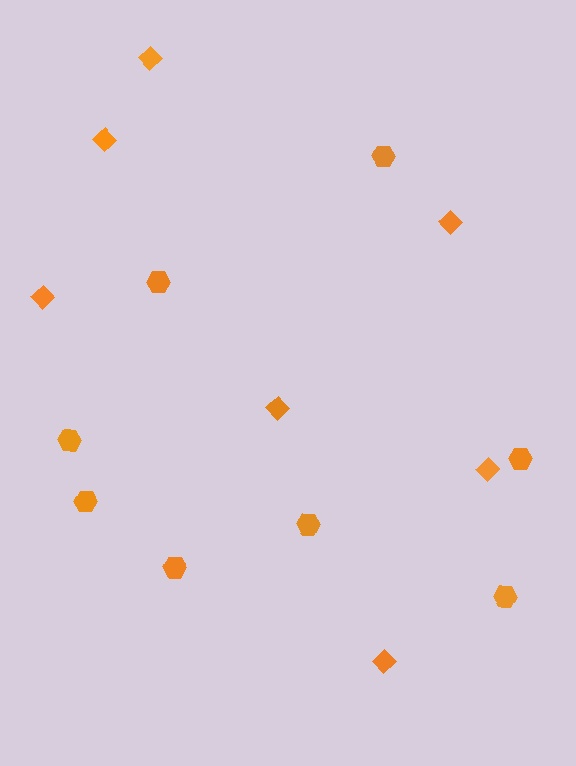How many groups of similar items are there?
There are 2 groups: one group of diamonds (7) and one group of hexagons (8).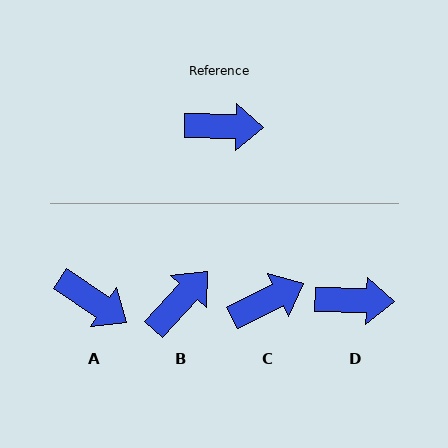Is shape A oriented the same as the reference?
No, it is off by about 32 degrees.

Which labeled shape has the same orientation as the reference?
D.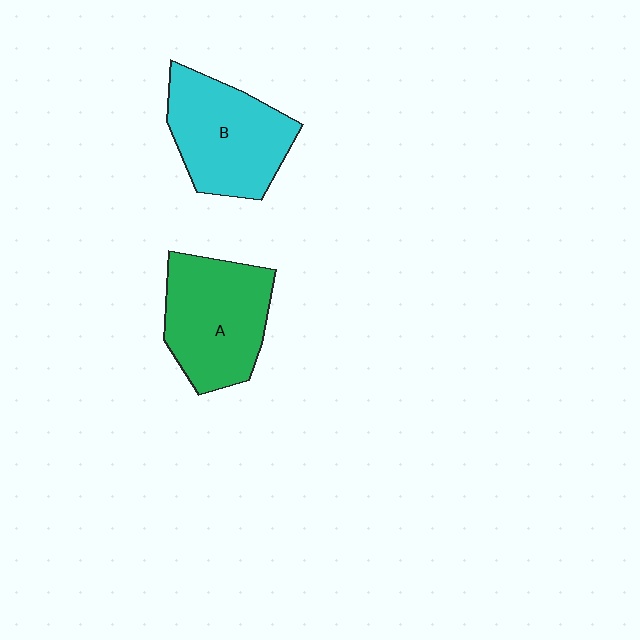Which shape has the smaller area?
Shape B (cyan).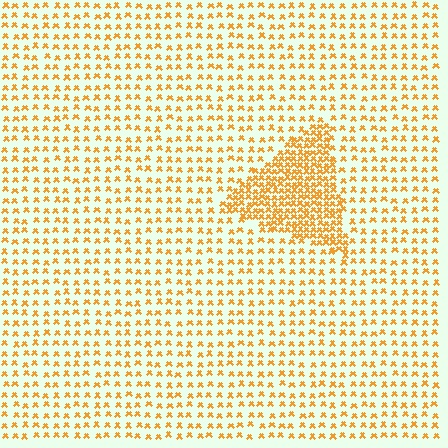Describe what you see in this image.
The image contains small orange elements arranged at two different densities. A triangle-shaped region is visible where the elements are more densely packed than the surrounding area.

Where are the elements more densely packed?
The elements are more densely packed inside the triangle boundary.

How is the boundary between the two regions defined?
The boundary is defined by a change in element density (approximately 2.5x ratio). All elements are the same color, size, and shape.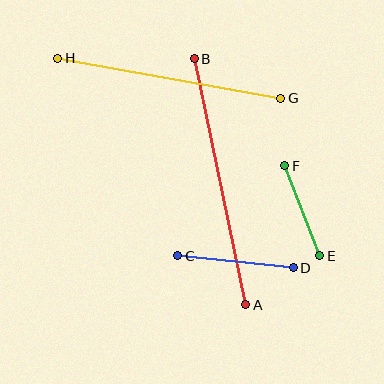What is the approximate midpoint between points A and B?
The midpoint is at approximately (220, 182) pixels.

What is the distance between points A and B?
The distance is approximately 252 pixels.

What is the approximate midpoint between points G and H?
The midpoint is at approximately (169, 78) pixels.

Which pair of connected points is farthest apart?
Points A and B are farthest apart.